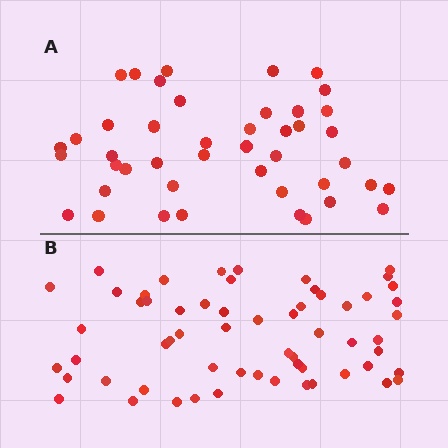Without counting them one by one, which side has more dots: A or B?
Region B (the bottom region) has more dots.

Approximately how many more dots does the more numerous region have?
Region B has approximately 15 more dots than region A.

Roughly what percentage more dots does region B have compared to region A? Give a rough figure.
About 35% more.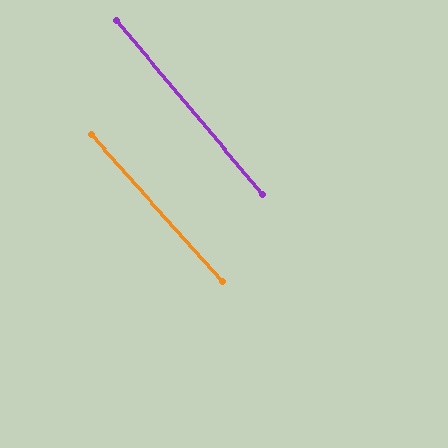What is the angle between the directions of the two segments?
Approximately 2 degrees.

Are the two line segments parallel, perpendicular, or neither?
Parallel — their directions differ by only 2.0°.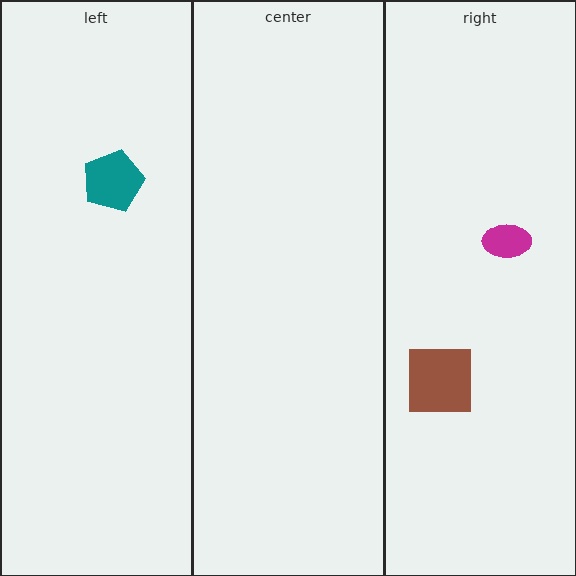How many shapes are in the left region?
1.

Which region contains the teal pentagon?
The left region.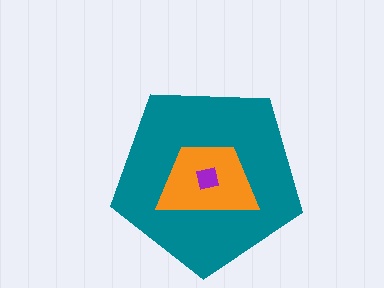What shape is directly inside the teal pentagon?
The orange trapezoid.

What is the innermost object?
The purple square.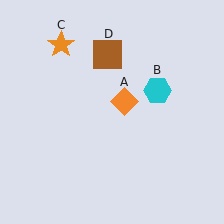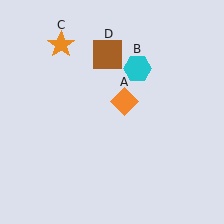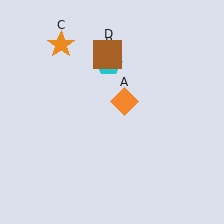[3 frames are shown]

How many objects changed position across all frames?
1 object changed position: cyan hexagon (object B).